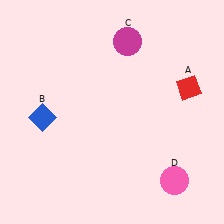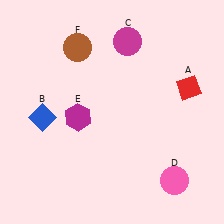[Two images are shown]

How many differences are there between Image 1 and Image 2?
There are 2 differences between the two images.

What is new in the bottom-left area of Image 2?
A magenta hexagon (E) was added in the bottom-left area of Image 2.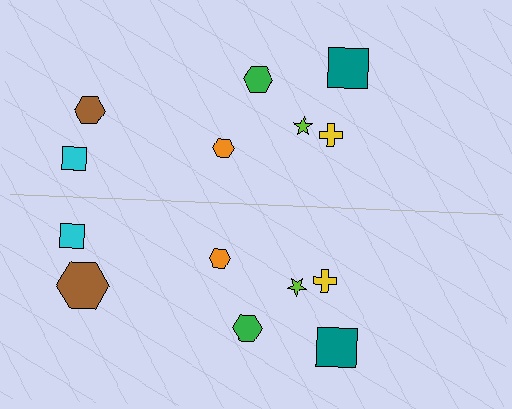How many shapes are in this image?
There are 14 shapes in this image.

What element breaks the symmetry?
The brown hexagon on the bottom side has a different size than its mirror counterpart.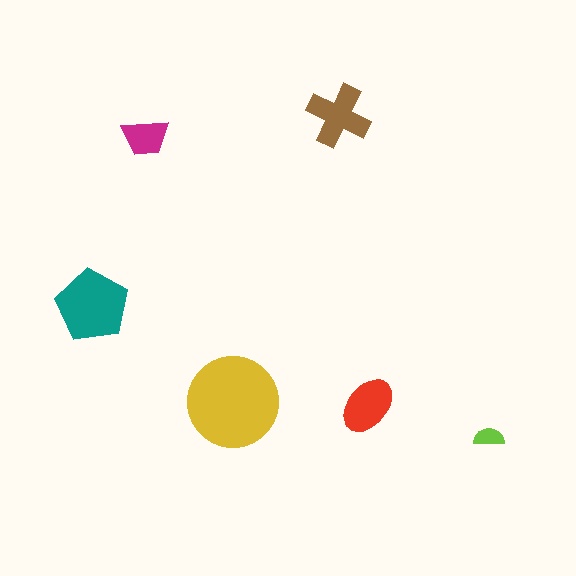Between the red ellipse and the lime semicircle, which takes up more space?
The red ellipse.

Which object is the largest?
The yellow circle.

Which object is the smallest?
The lime semicircle.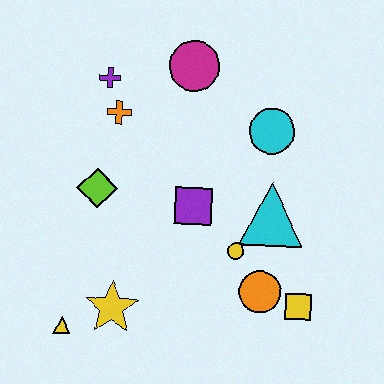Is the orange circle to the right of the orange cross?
Yes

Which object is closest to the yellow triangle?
The yellow star is closest to the yellow triangle.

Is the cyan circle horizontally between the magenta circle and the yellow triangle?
No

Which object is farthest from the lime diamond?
The yellow square is farthest from the lime diamond.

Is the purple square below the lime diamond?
Yes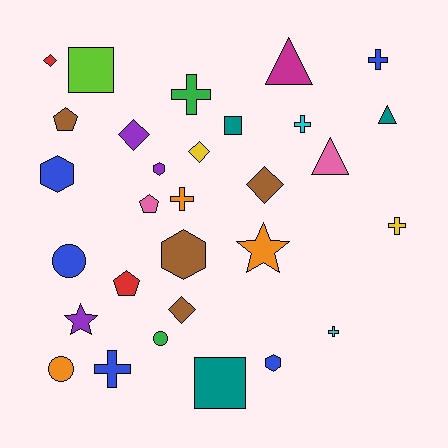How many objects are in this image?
There are 30 objects.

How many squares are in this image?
There are 3 squares.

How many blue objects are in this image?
There are 5 blue objects.